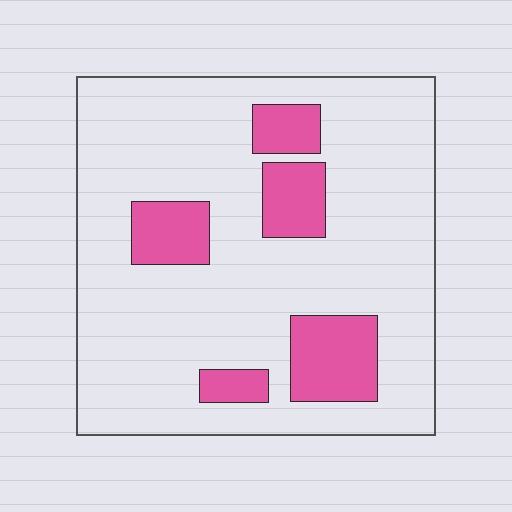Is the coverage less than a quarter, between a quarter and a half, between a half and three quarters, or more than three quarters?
Less than a quarter.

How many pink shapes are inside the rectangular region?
5.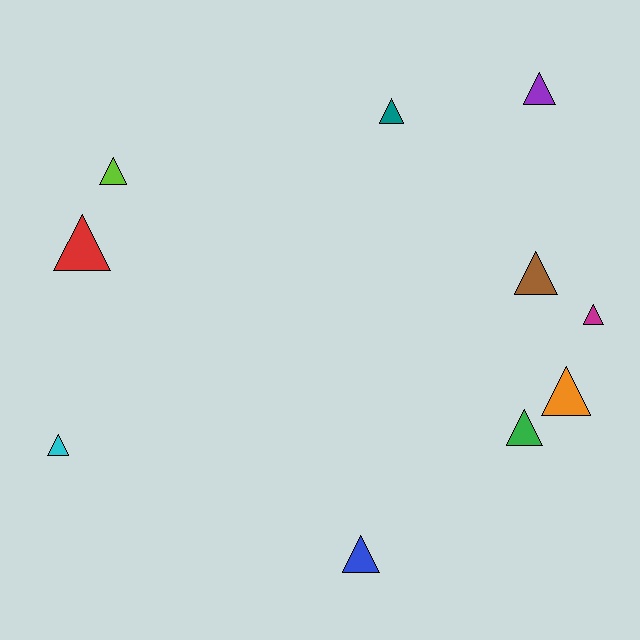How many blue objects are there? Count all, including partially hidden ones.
There is 1 blue object.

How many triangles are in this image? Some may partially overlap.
There are 10 triangles.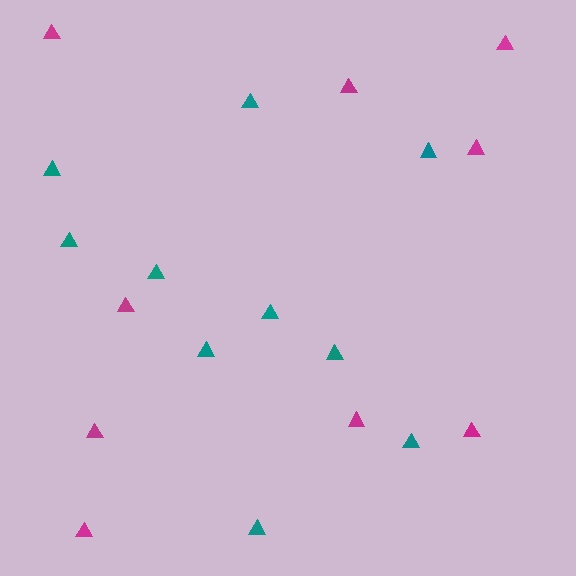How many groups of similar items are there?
There are 2 groups: one group of teal triangles (10) and one group of magenta triangles (9).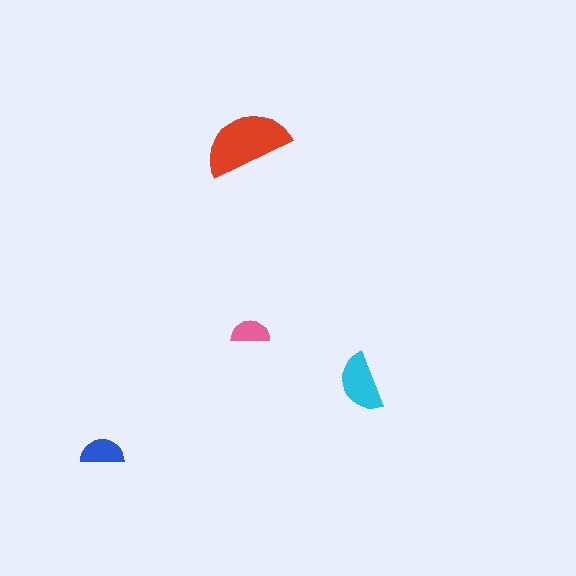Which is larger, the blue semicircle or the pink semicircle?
The blue one.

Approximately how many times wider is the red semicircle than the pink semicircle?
About 2.5 times wider.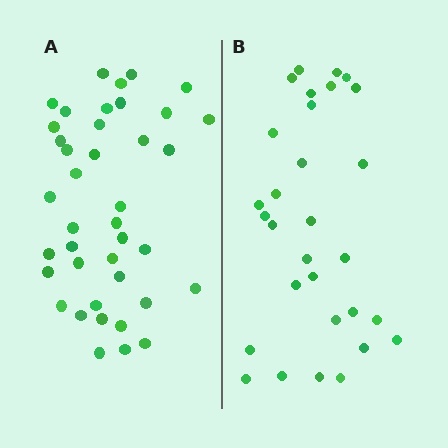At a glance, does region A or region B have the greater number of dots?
Region A (the left region) has more dots.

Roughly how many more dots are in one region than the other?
Region A has roughly 10 or so more dots than region B.